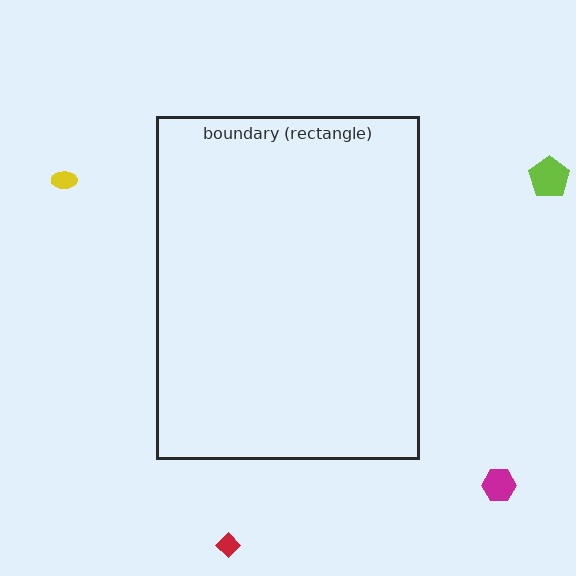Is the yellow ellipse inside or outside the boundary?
Outside.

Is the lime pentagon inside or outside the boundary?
Outside.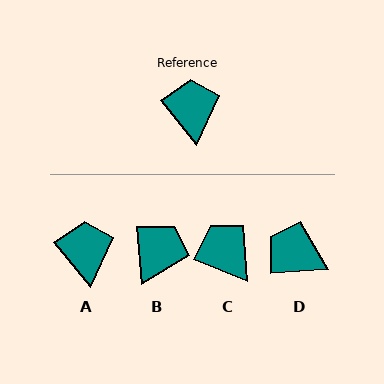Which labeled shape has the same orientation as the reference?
A.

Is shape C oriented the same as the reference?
No, it is off by about 29 degrees.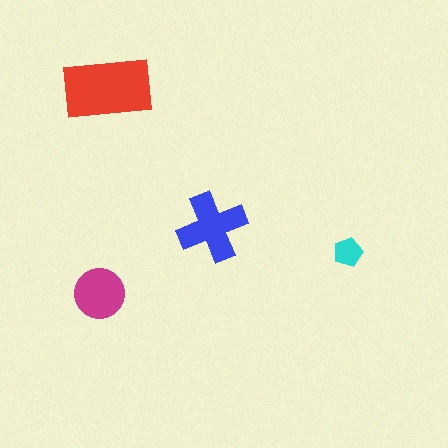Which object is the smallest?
The cyan pentagon.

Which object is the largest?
The red rectangle.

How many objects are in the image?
There are 4 objects in the image.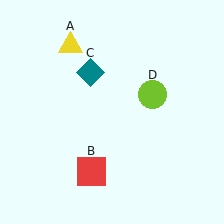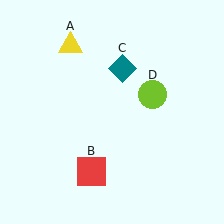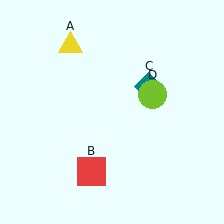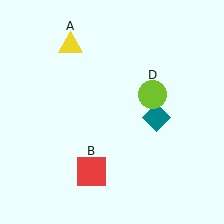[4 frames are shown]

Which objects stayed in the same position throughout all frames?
Yellow triangle (object A) and red square (object B) and lime circle (object D) remained stationary.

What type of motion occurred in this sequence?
The teal diamond (object C) rotated clockwise around the center of the scene.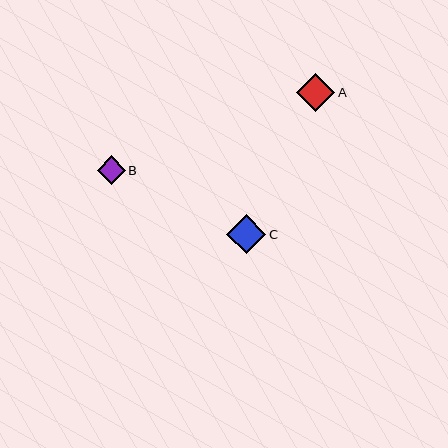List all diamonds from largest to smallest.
From largest to smallest: C, A, B.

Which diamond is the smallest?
Diamond B is the smallest with a size of approximately 28 pixels.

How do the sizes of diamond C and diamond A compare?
Diamond C and diamond A are approximately the same size.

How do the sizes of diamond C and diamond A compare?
Diamond C and diamond A are approximately the same size.